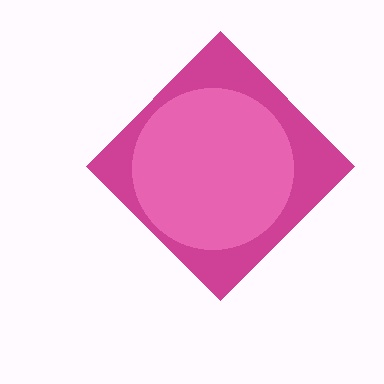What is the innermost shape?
The pink circle.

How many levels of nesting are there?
2.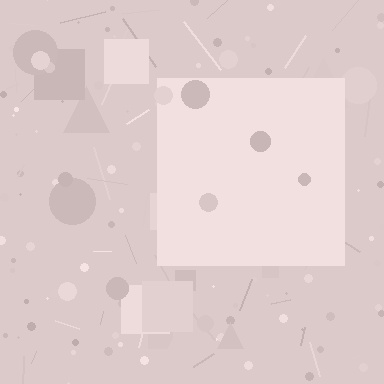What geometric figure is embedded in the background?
A square is embedded in the background.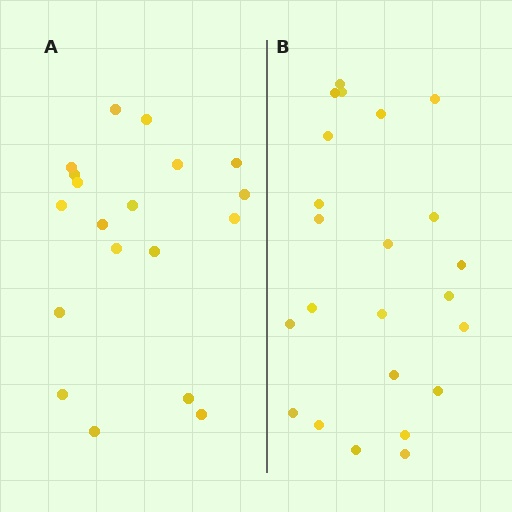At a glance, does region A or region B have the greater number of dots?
Region B (the right region) has more dots.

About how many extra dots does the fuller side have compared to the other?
Region B has about 4 more dots than region A.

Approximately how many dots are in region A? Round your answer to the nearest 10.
About 20 dots. (The exact count is 19, which rounds to 20.)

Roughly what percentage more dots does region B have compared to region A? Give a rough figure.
About 20% more.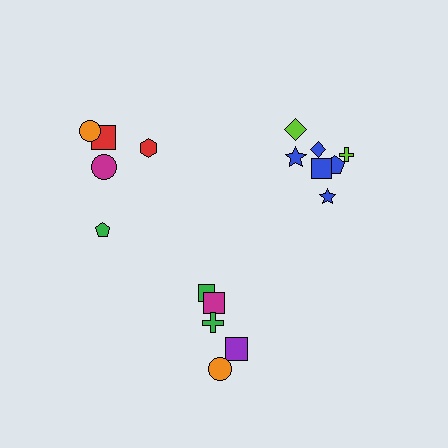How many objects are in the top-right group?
There are 7 objects.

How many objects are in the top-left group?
There are 5 objects.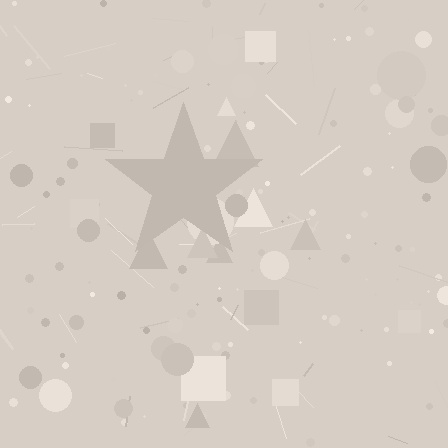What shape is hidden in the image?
A star is hidden in the image.